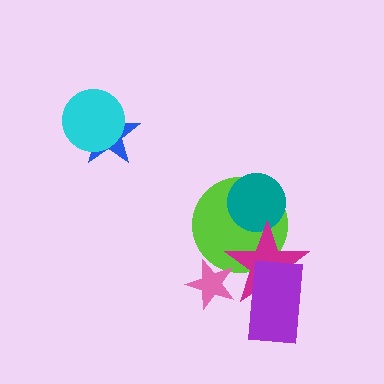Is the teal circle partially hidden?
Yes, it is partially covered by another shape.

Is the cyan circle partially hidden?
No, no other shape covers it.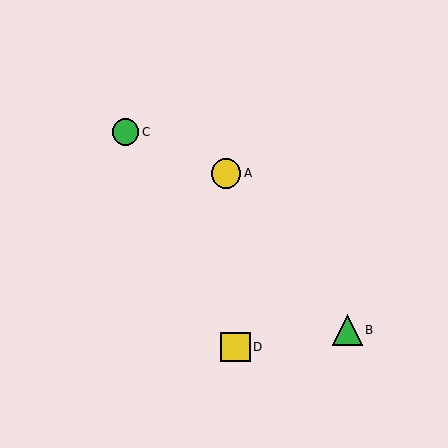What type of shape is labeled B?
Shape B is a green triangle.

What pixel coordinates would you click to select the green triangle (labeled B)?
Click at (347, 330) to select the green triangle B.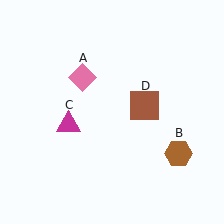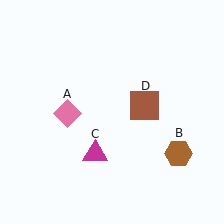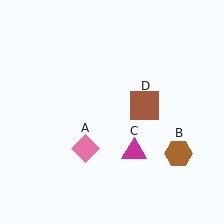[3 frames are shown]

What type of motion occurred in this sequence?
The pink diamond (object A), magenta triangle (object C) rotated counterclockwise around the center of the scene.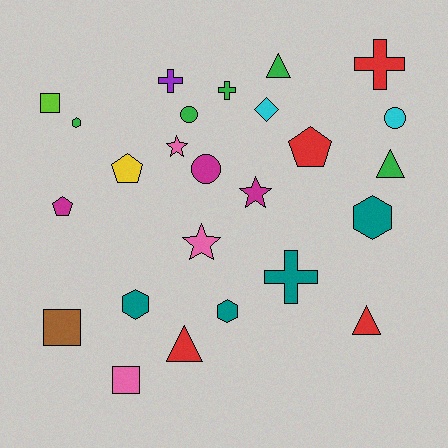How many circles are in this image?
There are 3 circles.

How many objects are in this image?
There are 25 objects.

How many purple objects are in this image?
There is 1 purple object.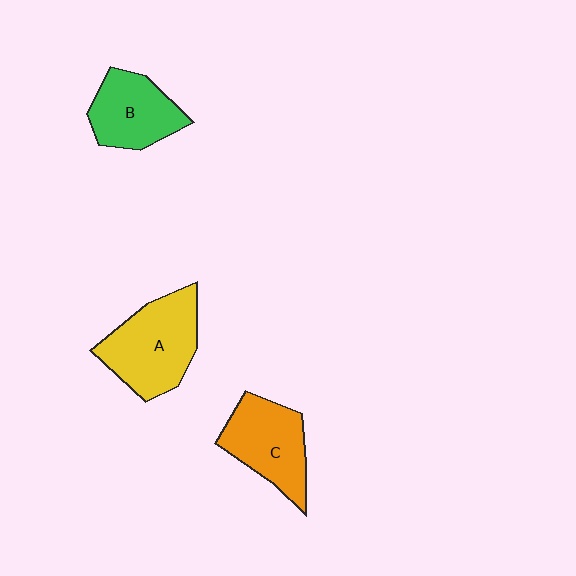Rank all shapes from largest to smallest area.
From largest to smallest: A (yellow), C (orange), B (green).